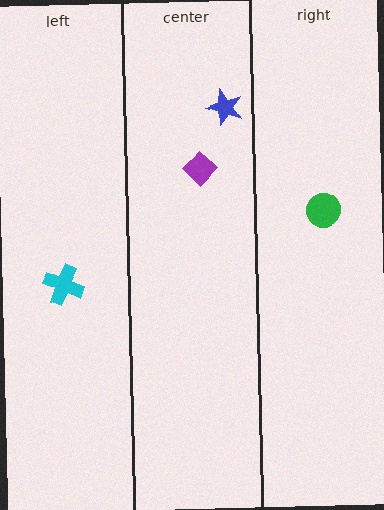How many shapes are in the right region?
1.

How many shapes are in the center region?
2.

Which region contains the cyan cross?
The left region.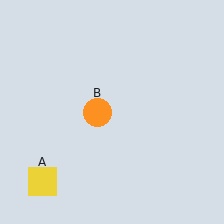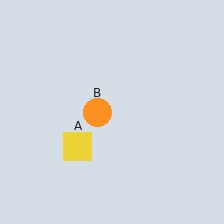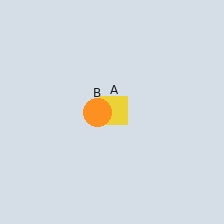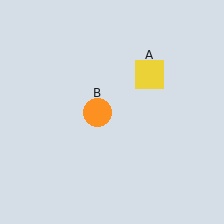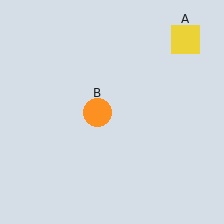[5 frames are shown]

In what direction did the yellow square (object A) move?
The yellow square (object A) moved up and to the right.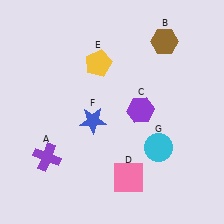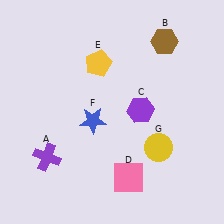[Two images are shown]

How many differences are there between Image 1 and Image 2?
There is 1 difference between the two images.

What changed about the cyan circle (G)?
In Image 1, G is cyan. In Image 2, it changed to yellow.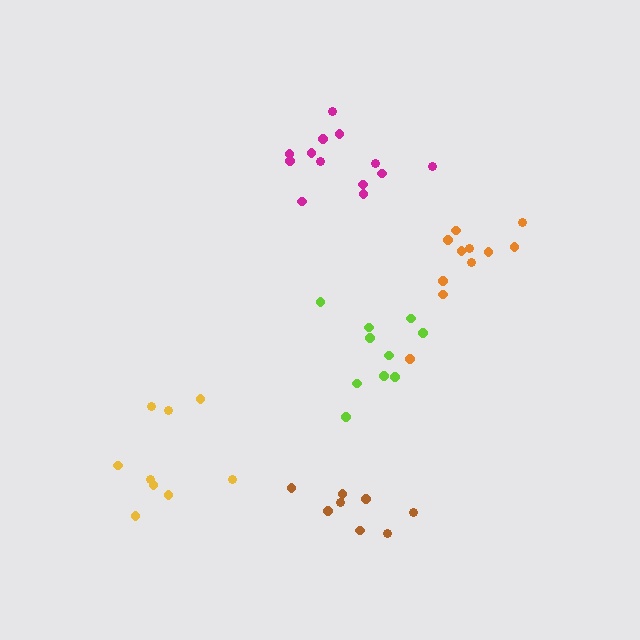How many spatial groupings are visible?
There are 5 spatial groupings.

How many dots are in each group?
Group 1: 9 dots, Group 2: 11 dots, Group 3: 10 dots, Group 4: 9 dots, Group 5: 13 dots (52 total).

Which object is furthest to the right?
The orange cluster is rightmost.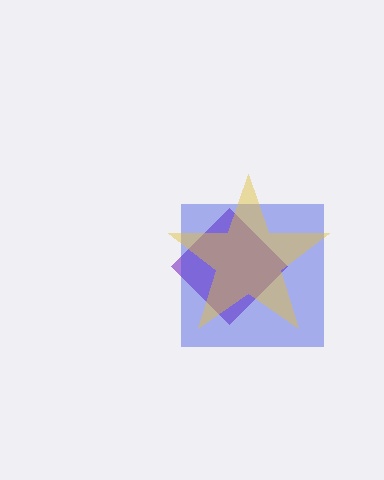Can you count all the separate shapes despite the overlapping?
Yes, there are 3 separate shapes.